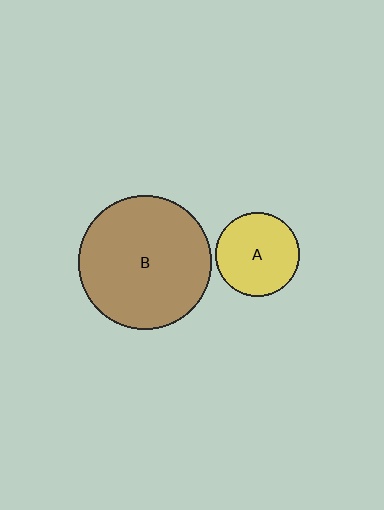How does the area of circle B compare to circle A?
Approximately 2.5 times.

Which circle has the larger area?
Circle B (brown).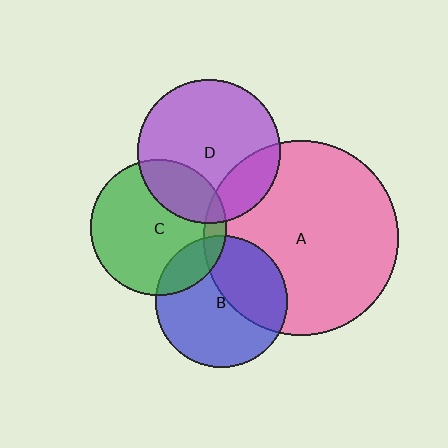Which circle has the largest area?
Circle A (pink).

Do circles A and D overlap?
Yes.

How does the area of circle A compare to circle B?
Approximately 2.2 times.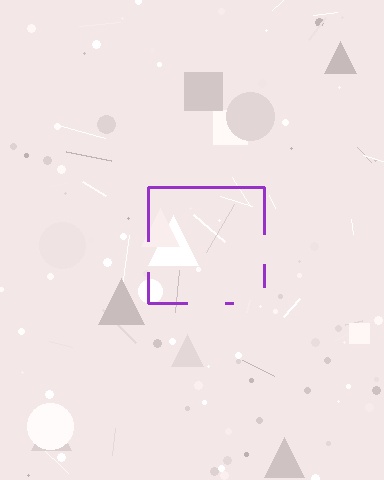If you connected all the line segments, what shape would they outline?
They would outline a square.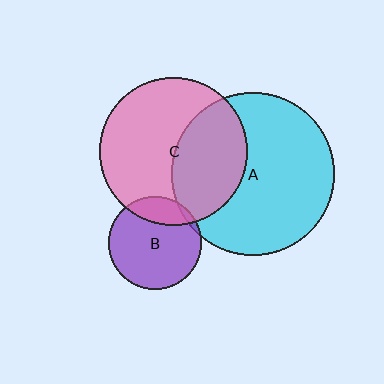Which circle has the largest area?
Circle A (cyan).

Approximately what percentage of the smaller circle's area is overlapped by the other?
Approximately 5%.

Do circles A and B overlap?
Yes.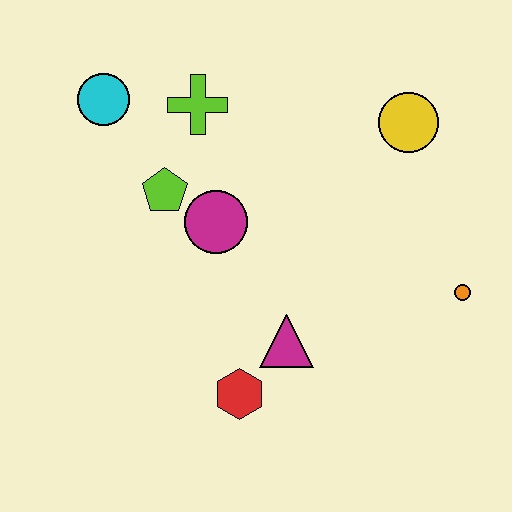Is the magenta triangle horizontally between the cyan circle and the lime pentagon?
No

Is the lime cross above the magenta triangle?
Yes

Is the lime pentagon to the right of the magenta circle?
No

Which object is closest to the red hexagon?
The magenta triangle is closest to the red hexagon.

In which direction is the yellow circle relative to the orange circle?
The yellow circle is above the orange circle.